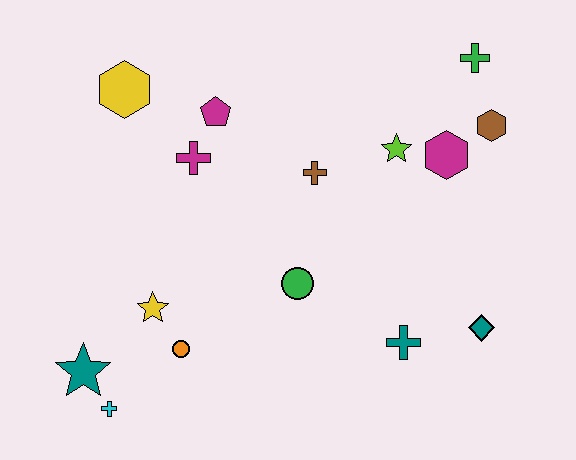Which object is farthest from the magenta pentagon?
The teal diamond is farthest from the magenta pentagon.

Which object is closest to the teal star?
The cyan cross is closest to the teal star.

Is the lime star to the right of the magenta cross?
Yes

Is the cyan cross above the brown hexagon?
No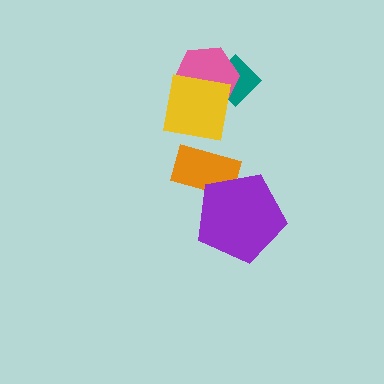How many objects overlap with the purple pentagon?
1 object overlaps with the purple pentagon.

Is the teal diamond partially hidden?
Yes, it is partially covered by another shape.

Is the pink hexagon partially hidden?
Yes, it is partially covered by another shape.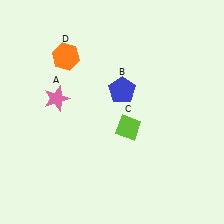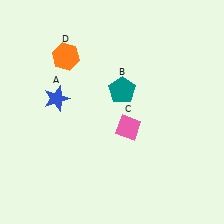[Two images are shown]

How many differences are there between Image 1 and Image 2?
There are 3 differences between the two images.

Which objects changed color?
A changed from pink to blue. B changed from blue to teal. C changed from lime to pink.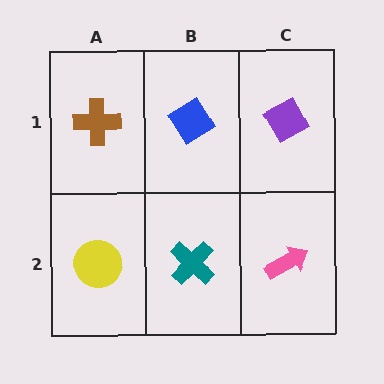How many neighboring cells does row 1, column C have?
2.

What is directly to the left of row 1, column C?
A blue diamond.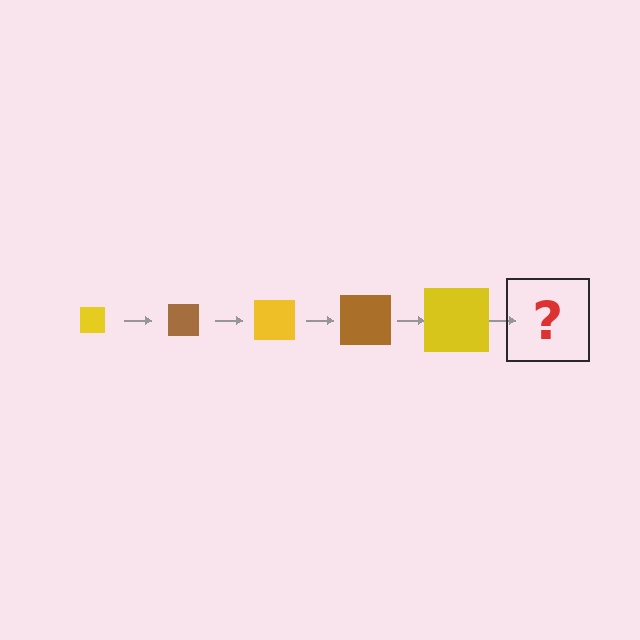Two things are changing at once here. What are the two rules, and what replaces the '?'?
The two rules are that the square grows larger each step and the color cycles through yellow and brown. The '?' should be a brown square, larger than the previous one.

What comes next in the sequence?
The next element should be a brown square, larger than the previous one.